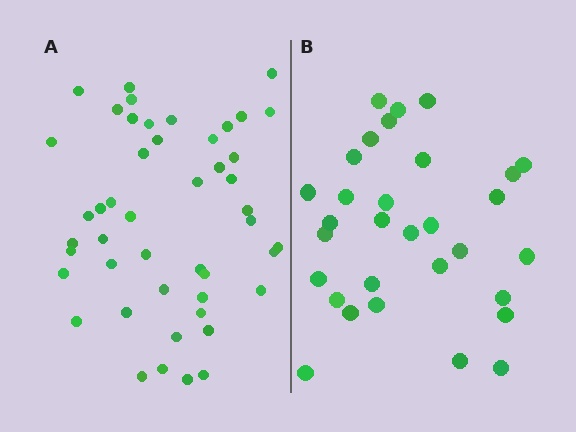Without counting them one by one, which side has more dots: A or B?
Region A (the left region) has more dots.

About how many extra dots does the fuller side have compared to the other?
Region A has approximately 15 more dots than region B.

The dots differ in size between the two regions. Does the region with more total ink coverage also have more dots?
No. Region B has more total ink coverage because its dots are larger, but region A actually contains more individual dots. Total area can be misleading — the number of items is what matters here.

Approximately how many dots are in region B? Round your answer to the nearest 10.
About 30 dots. (The exact count is 31, which rounds to 30.)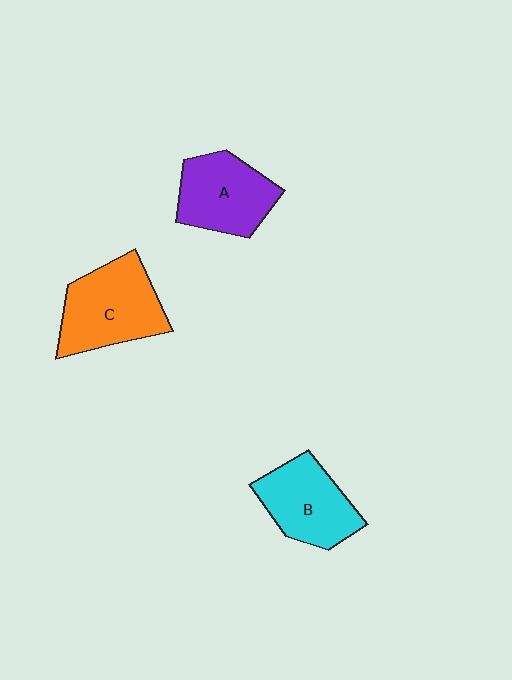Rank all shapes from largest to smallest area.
From largest to smallest: C (orange), A (purple), B (cyan).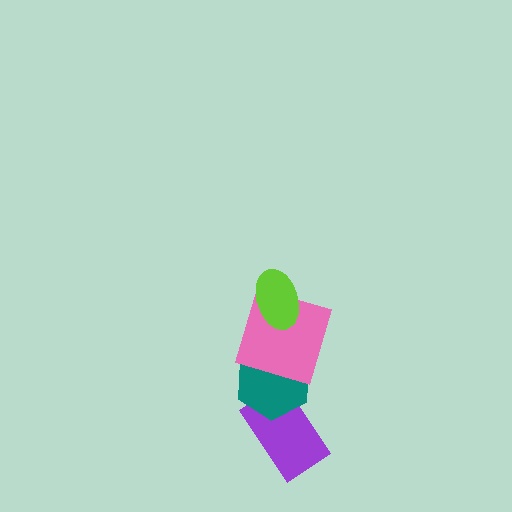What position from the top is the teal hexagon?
The teal hexagon is 3rd from the top.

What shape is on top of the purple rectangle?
The teal hexagon is on top of the purple rectangle.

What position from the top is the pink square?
The pink square is 2nd from the top.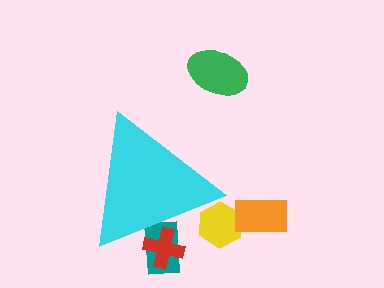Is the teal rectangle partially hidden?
Yes, the teal rectangle is partially hidden behind the cyan triangle.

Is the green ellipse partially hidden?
No, the green ellipse is fully visible.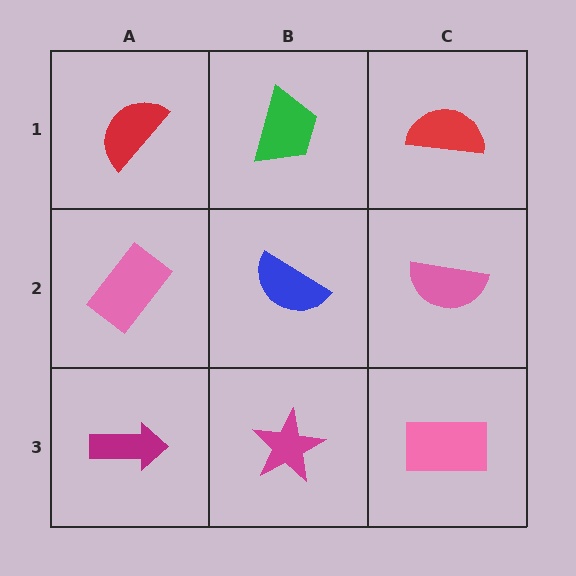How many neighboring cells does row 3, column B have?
3.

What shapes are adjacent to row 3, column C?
A pink semicircle (row 2, column C), a magenta star (row 3, column B).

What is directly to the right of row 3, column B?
A pink rectangle.